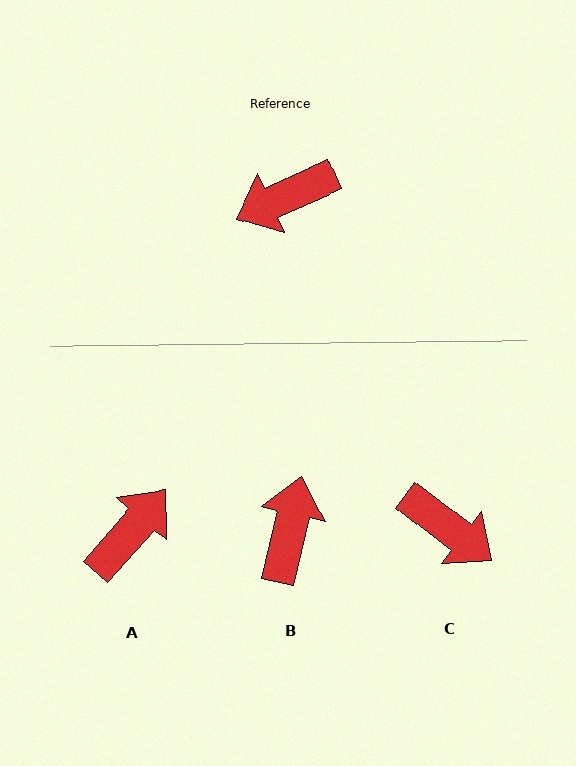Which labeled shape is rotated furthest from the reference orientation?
A, about 156 degrees away.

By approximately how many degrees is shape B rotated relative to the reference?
Approximately 128 degrees clockwise.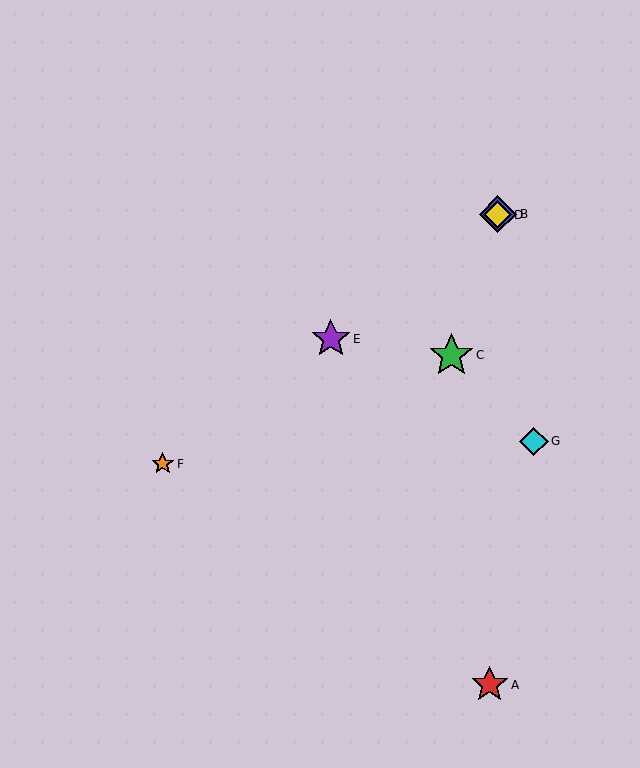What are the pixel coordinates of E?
Object E is at (331, 339).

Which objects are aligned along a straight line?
Objects B, D, E, F are aligned along a straight line.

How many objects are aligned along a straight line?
4 objects (B, D, E, F) are aligned along a straight line.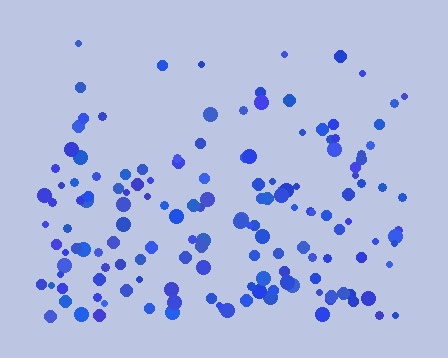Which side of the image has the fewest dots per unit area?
The top.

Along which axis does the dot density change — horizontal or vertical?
Vertical.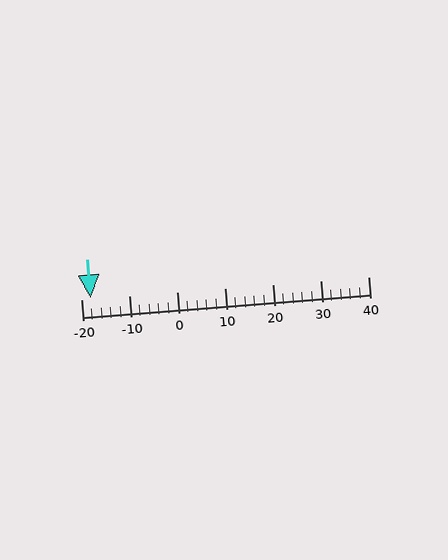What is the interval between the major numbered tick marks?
The major tick marks are spaced 10 units apart.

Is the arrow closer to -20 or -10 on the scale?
The arrow is closer to -20.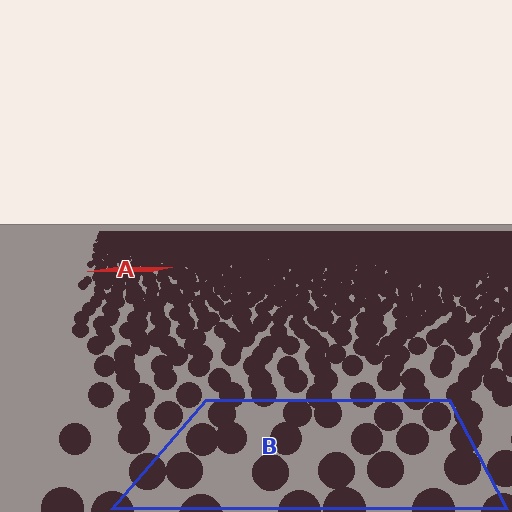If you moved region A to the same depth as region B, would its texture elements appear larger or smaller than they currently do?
They would appear larger. At a closer depth, the same texture elements are projected at a bigger on-screen size.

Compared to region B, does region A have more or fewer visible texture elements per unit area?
Region A has more texture elements per unit area — they are packed more densely because it is farther away.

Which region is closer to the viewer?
Region B is closer. The texture elements there are larger and more spread out.